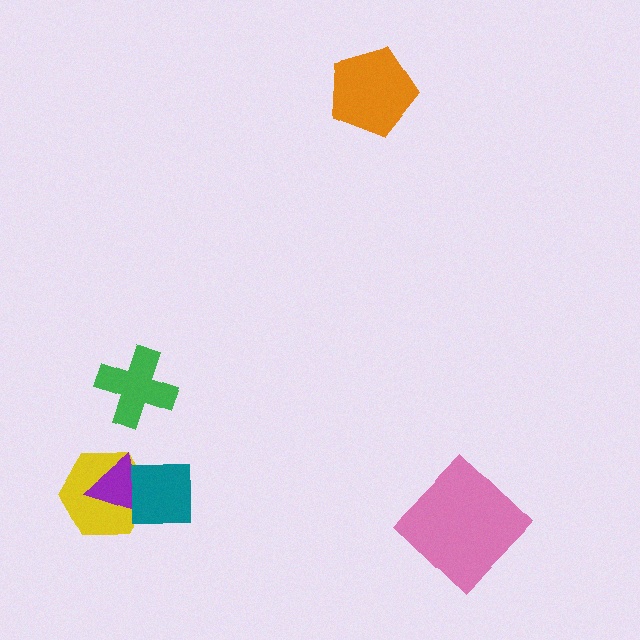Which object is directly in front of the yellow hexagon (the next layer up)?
The purple triangle is directly in front of the yellow hexagon.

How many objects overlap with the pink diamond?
0 objects overlap with the pink diamond.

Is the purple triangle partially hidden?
Yes, it is partially covered by another shape.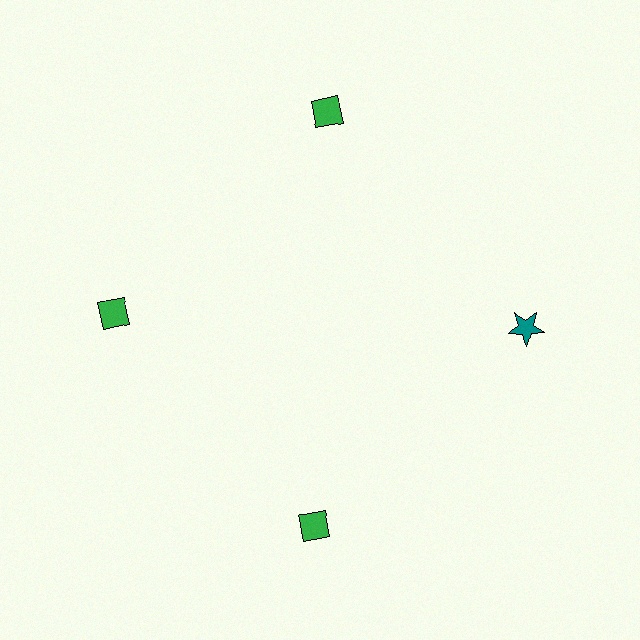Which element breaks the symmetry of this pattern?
The teal star at roughly the 3 o'clock position breaks the symmetry. All other shapes are green diamonds.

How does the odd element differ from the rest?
It differs in both color (teal instead of green) and shape (star instead of diamond).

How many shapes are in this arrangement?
There are 4 shapes arranged in a ring pattern.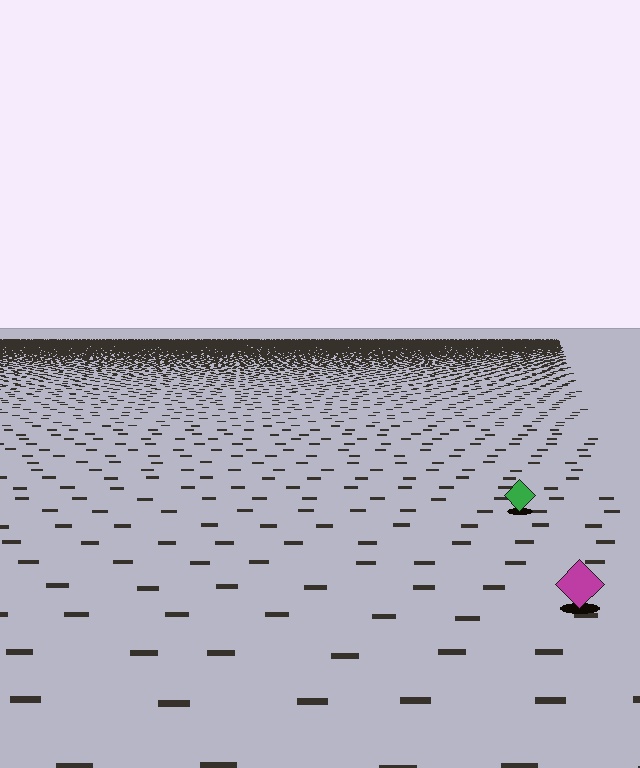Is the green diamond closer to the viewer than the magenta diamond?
No. The magenta diamond is closer — you can tell from the texture gradient: the ground texture is coarser near it.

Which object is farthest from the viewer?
The green diamond is farthest from the viewer. It appears smaller and the ground texture around it is denser.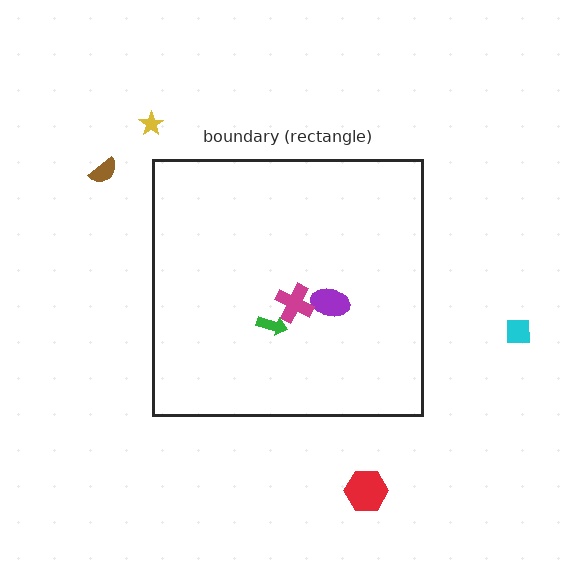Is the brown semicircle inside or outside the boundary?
Outside.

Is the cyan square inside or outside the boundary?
Outside.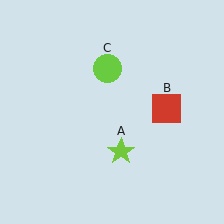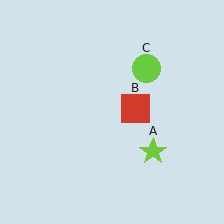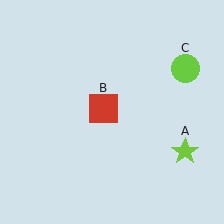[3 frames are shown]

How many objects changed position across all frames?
3 objects changed position: lime star (object A), red square (object B), lime circle (object C).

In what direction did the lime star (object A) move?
The lime star (object A) moved right.